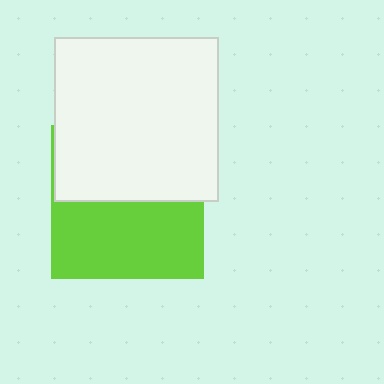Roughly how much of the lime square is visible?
About half of it is visible (roughly 51%).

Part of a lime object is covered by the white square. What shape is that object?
It is a square.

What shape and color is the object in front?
The object in front is a white square.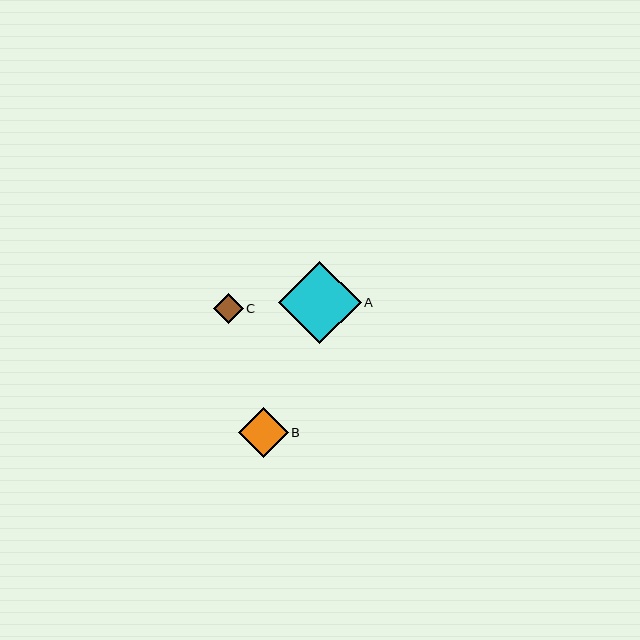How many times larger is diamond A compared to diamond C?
Diamond A is approximately 2.7 times the size of diamond C.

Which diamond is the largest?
Diamond A is the largest with a size of approximately 83 pixels.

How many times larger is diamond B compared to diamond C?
Diamond B is approximately 1.6 times the size of diamond C.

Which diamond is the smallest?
Diamond C is the smallest with a size of approximately 30 pixels.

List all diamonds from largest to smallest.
From largest to smallest: A, B, C.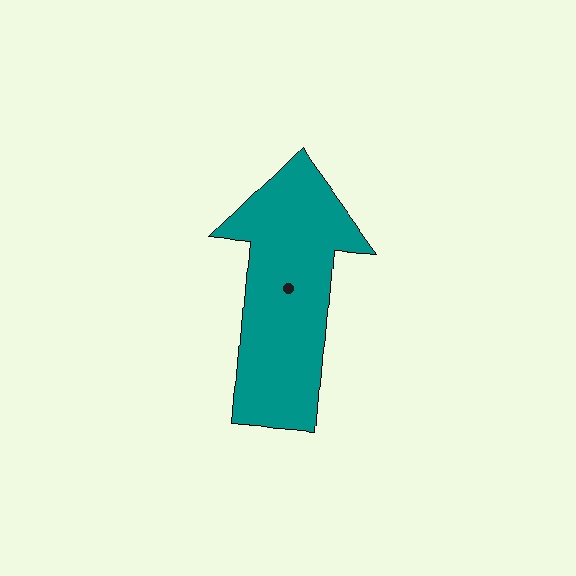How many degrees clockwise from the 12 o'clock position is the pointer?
Approximately 5 degrees.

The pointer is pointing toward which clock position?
Roughly 12 o'clock.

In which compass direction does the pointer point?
North.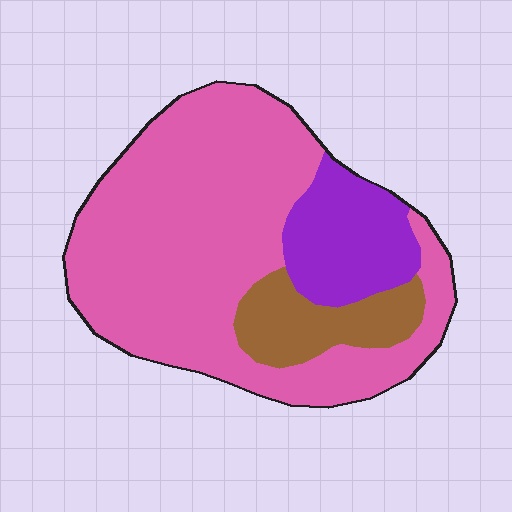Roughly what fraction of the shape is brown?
Brown covers 13% of the shape.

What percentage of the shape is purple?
Purple takes up between a sixth and a third of the shape.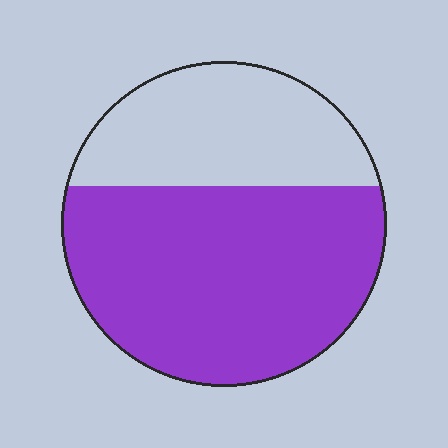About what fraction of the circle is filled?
About two thirds (2/3).